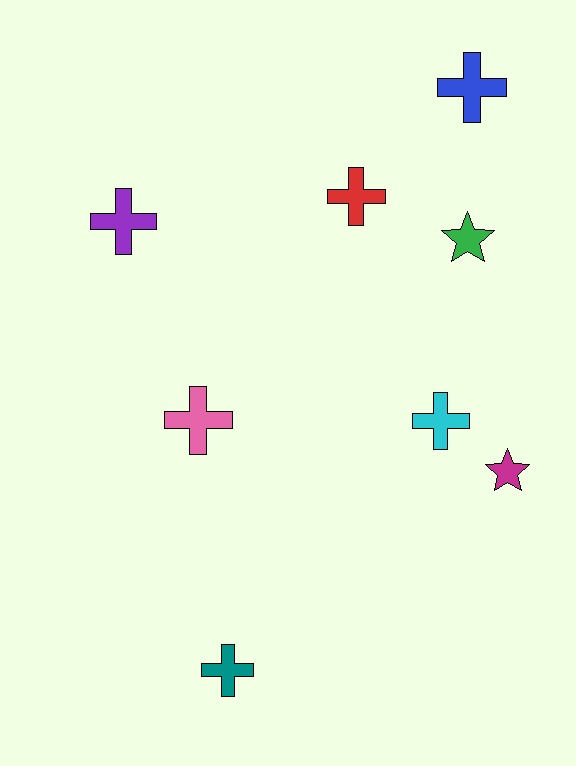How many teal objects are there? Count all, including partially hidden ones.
There is 1 teal object.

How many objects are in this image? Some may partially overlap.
There are 8 objects.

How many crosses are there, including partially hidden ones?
There are 6 crosses.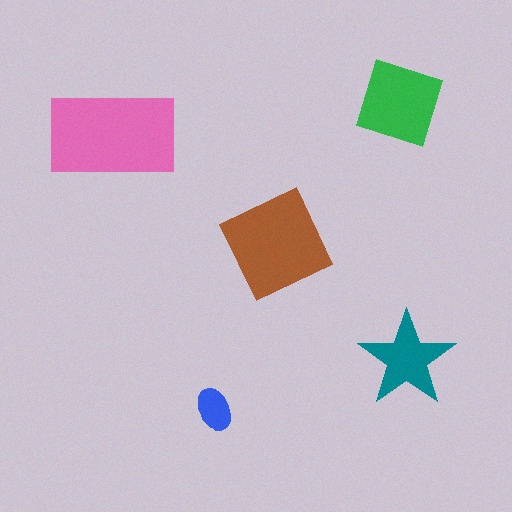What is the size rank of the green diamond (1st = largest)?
3rd.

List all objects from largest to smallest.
The pink rectangle, the brown square, the green diamond, the teal star, the blue ellipse.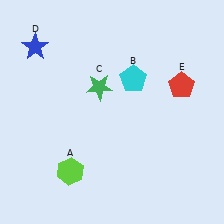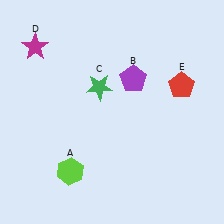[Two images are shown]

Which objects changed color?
B changed from cyan to purple. D changed from blue to magenta.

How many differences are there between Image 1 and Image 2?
There are 2 differences between the two images.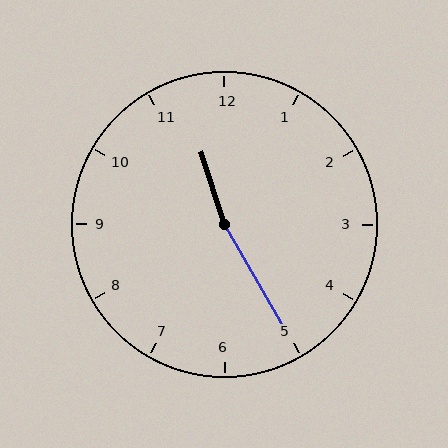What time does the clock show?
11:25.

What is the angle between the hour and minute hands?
Approximately 168 degrees.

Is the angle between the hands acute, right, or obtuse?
It is obtuse.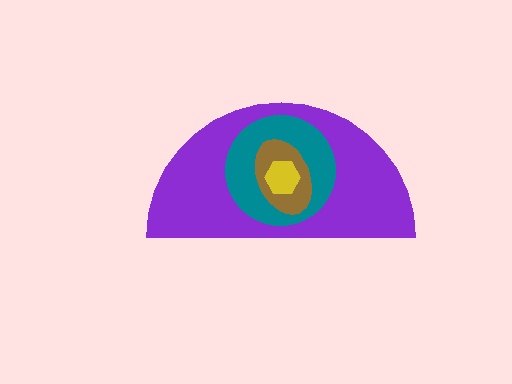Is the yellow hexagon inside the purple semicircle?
Yes.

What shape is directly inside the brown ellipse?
The yellow hexagon.